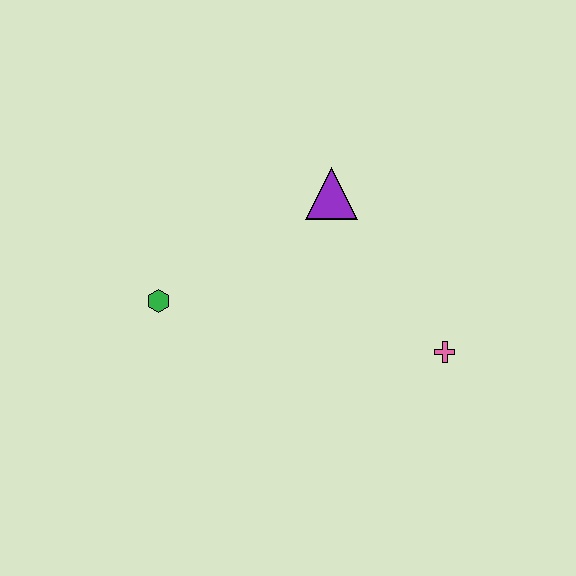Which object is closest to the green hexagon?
The purple triangle is closest to the green hexagon.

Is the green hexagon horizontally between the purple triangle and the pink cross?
No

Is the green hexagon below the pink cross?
No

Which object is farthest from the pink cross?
The green hexagon is farthest from the pink cross.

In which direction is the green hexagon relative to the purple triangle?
The green hexagon is to the left of the purple triangle.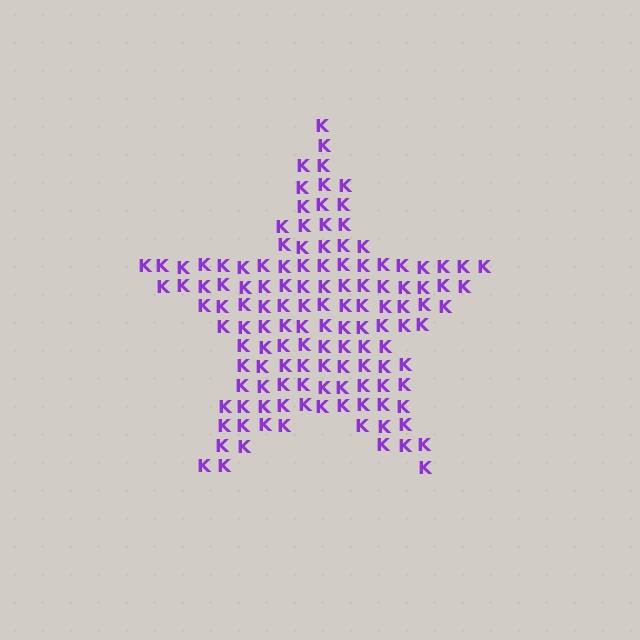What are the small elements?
The small elements are letter K's.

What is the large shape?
The large shape is a star.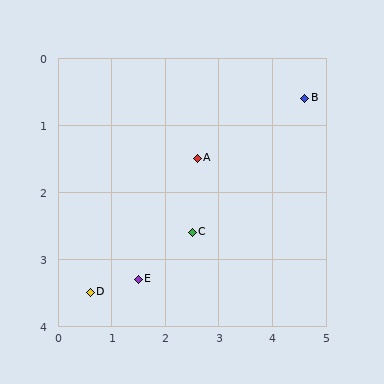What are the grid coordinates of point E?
Point E is at approximately (1.5, 3.3).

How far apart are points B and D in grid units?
Points B and D are about 4.9 grid units apart.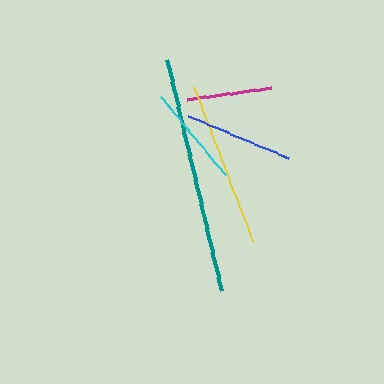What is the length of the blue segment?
The blue segment is approximately 109 pixels long.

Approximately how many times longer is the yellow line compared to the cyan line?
The yellow line is approximately 1.6 times the length of the cyan line.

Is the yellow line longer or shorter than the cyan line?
The yellow line is longer than the cyan line.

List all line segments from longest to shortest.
From longest to shortest: teal, yellow, blue, cyan, magenta.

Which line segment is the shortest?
The magenta line is the shortest at approximately 86 pixels.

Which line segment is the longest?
The teal line is the longest at approximately 237 pixels.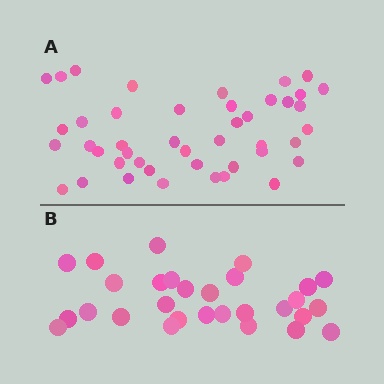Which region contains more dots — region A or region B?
Region A (the top region) has more dots.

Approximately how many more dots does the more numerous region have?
Region A has approximately 15 more dots than region B.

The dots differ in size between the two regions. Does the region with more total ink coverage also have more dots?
No. Region B has more total ink coverage because its dots are larger, but region A actually contains more individual dots. Total area can be misleading — the number of items is what matters here.